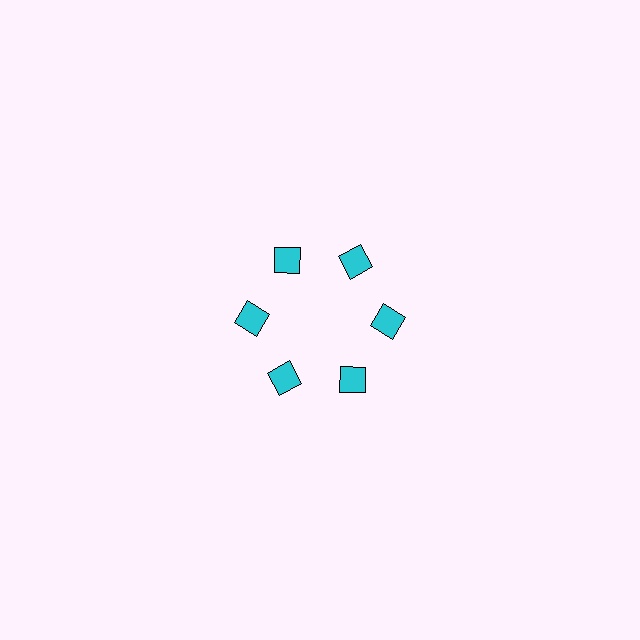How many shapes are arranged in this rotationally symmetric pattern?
There are 6 shapes, arranged in 6 groups of 1.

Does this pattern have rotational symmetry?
Yes, this pattern has 6-fold rotational symmetry. It looks the same after rotating 60 degrees around the center.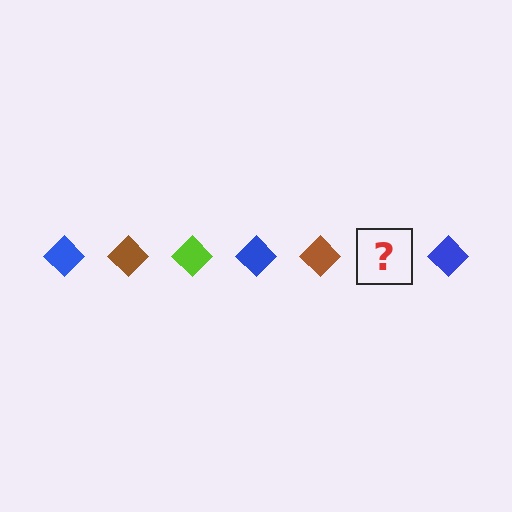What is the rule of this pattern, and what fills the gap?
The rule is that the pattern cycles through blue, brown, lime diamonds. The gap should be filled with a lime diamond.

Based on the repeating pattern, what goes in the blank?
The blank should be a lime diamond.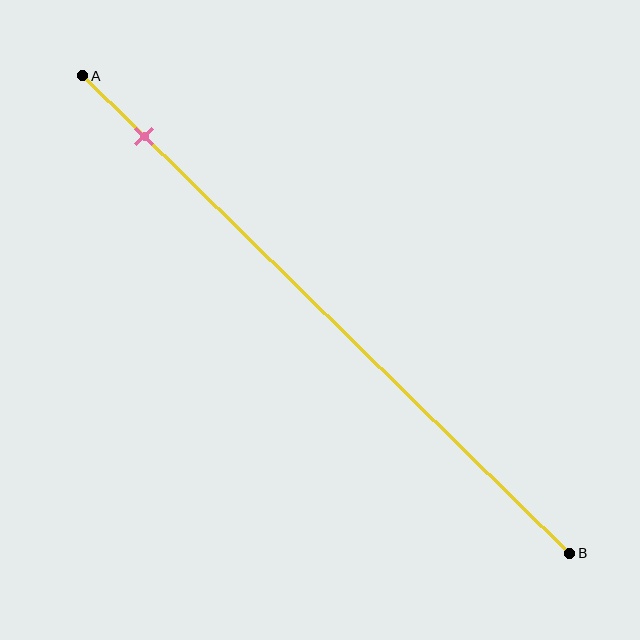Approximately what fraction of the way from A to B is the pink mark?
The pink mark is approximately 15% of the way from A to B.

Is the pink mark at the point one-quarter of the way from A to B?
No, the mark is at about 15% from A, not at the 25% one-quarter point.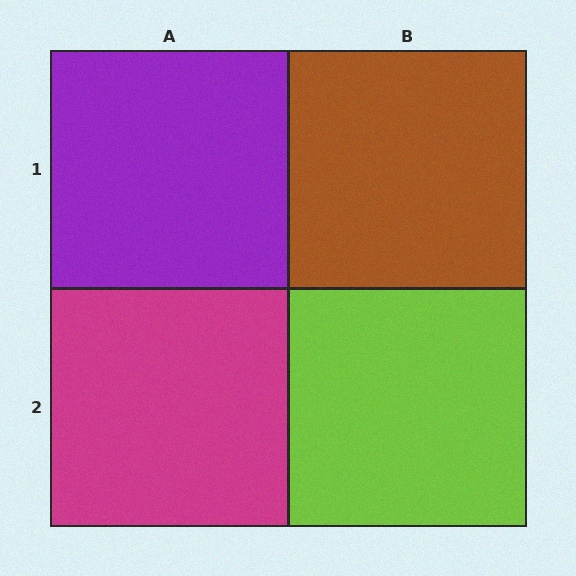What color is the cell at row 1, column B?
Brown.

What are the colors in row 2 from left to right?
Magenta, lime.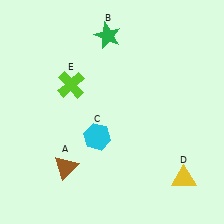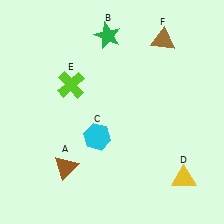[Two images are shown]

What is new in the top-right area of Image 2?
A brown triangle (F) was added in the top-right area of Image 2.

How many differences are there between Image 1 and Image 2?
There is 1 difference between the two images.